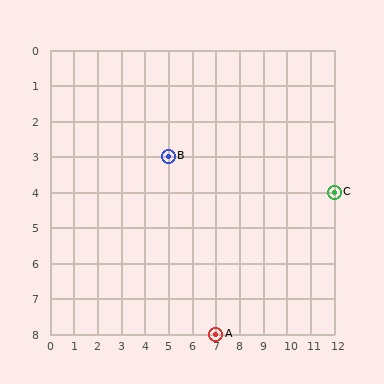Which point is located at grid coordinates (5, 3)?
Point B is at (5, 3).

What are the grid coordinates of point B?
Point B is at grid coordinates (5, 3).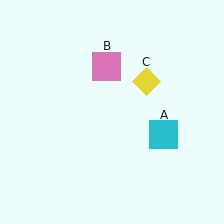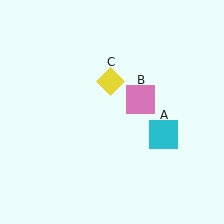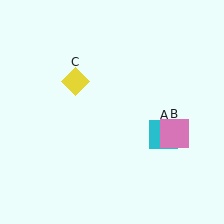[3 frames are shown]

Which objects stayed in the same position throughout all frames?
Cyan square (object A) remained stationary.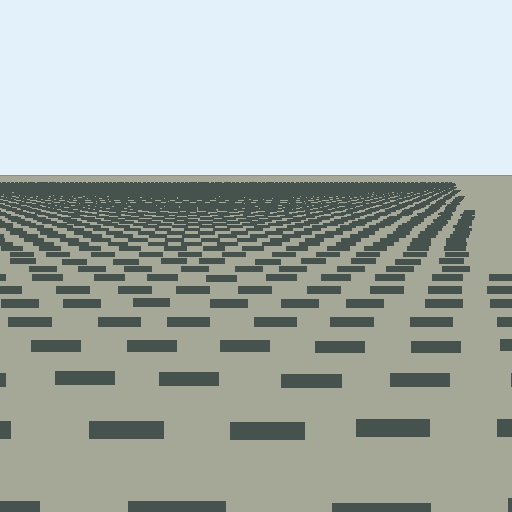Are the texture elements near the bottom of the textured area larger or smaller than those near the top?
Larger. Near the bottom, elements are closer to the viewer and appear at a bigger on-screen size.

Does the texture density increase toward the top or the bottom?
Density increases toward the top.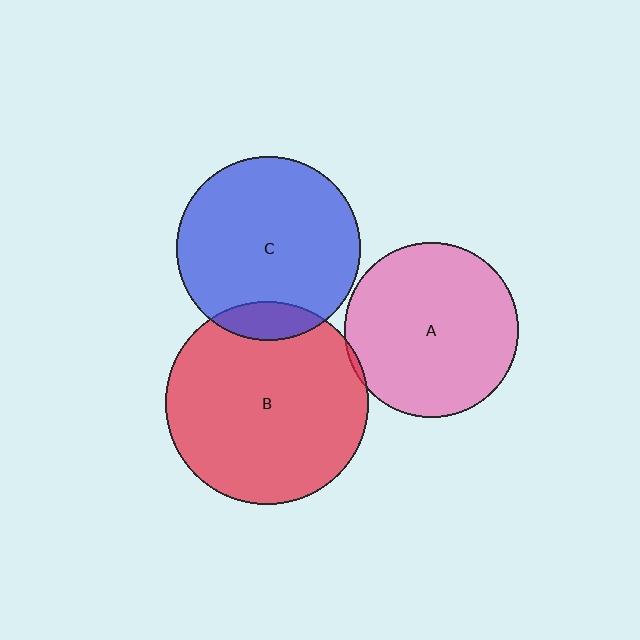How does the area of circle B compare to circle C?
Approximately 1.2 times.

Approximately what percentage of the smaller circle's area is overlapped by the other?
Approximately 5%.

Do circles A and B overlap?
Yes.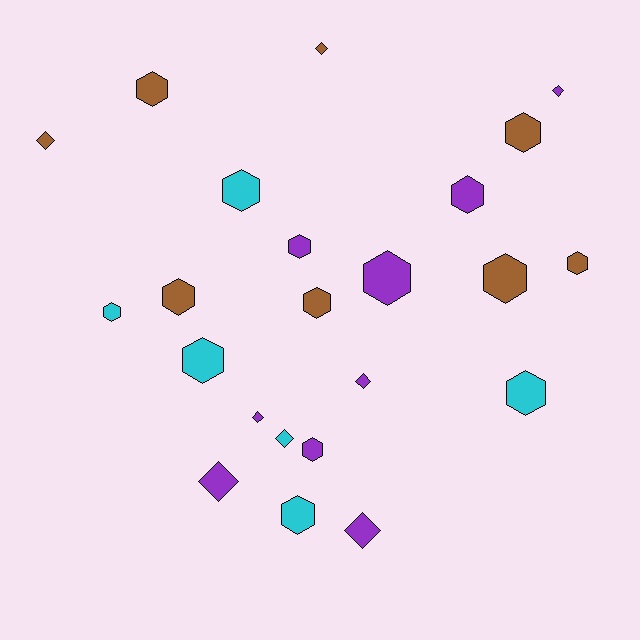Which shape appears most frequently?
Hexagon, with 15 objects.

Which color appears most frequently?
Purple, with 9 objects.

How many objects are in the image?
There are 23 objects.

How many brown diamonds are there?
There are 2 brown diamonds.